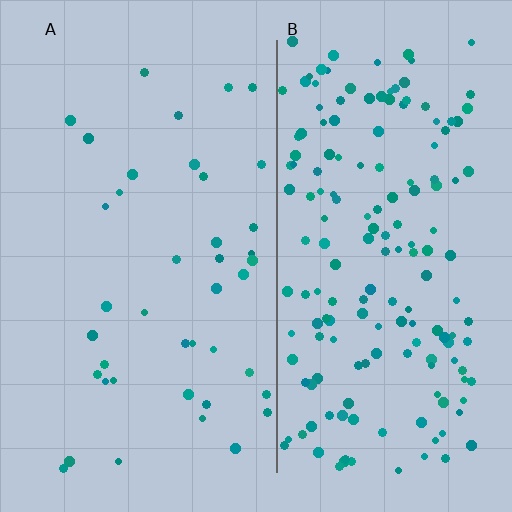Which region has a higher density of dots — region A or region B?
B (the right).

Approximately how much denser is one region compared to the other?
Approximately 4.3× — region B over region A.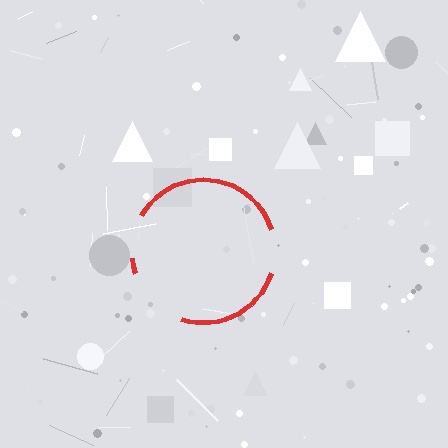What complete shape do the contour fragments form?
The contour fragments form a circle.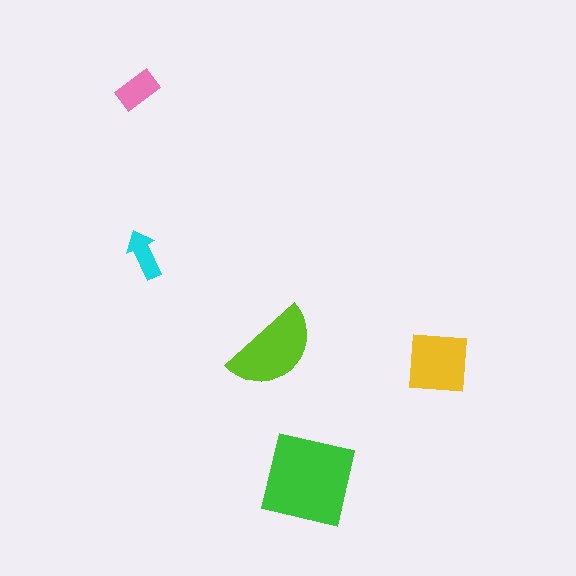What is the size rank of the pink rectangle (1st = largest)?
4th.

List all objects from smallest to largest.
The cyan arrow, the pink rectangle, the yellow square, the lime semicircle, the green square.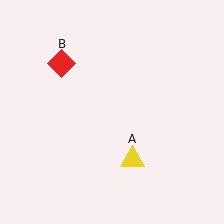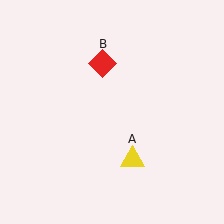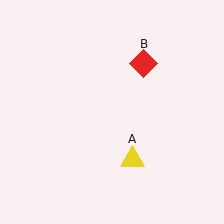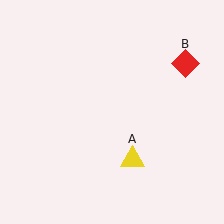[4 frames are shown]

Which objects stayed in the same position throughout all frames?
Yellow triangle (object A) remained stationary.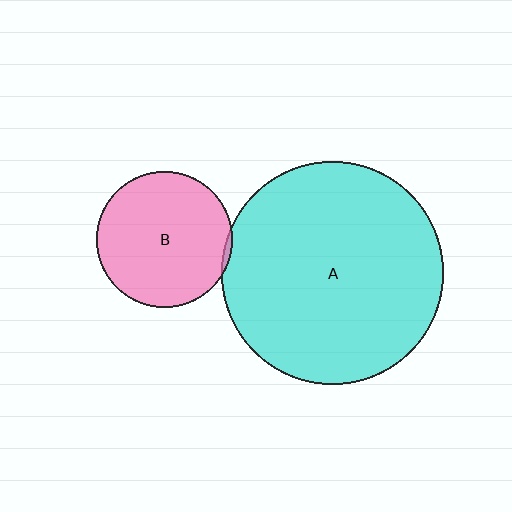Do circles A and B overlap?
Yes.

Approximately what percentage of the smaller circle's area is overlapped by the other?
Approximately 5%.